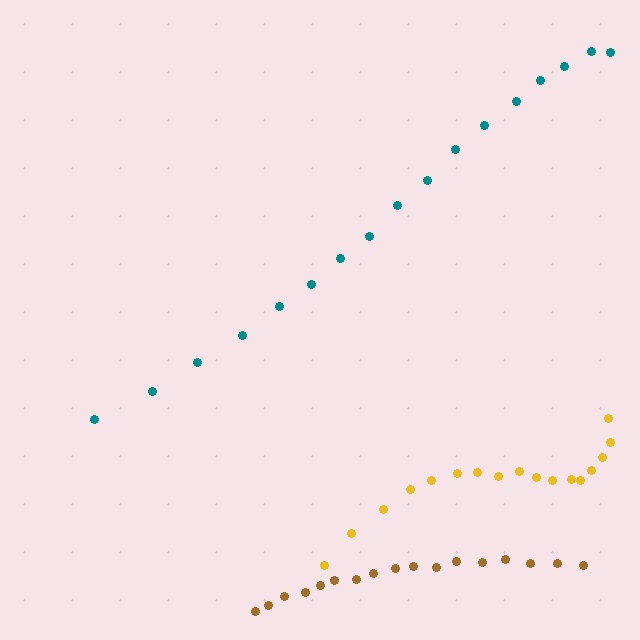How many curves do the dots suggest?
There are 3 distinct paths.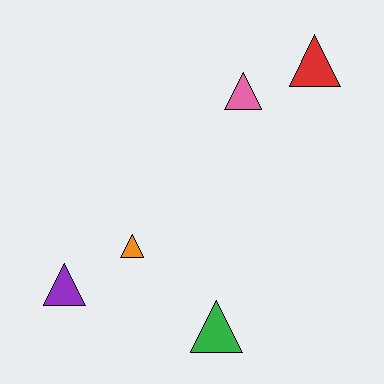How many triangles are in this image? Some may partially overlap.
There are 5 triangles.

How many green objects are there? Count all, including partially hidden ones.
There is 1 green object.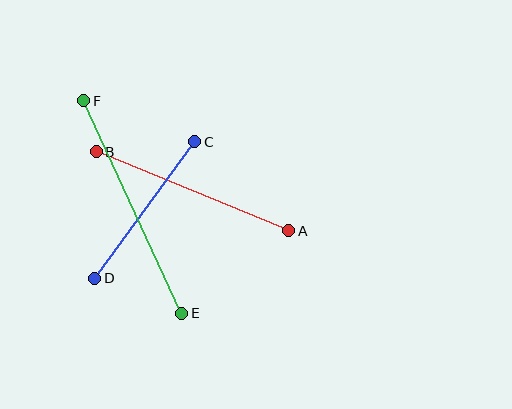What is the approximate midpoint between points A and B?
The midpoint is at approximately (192, 191) pixels.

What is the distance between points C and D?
The distance is approximately 169 pixels.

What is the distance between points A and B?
The distance is approximately 208 pixels.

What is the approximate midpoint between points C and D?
The midpoint is at approximately (145, 210) pixels.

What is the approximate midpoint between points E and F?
The midpoint is at approximately (133, 207) pixels.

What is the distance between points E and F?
The distance is approximately 234 pixels.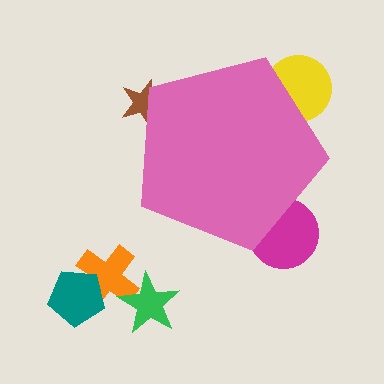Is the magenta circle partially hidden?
Yes, the magenta circle is partially hidden behind the pink pentagon.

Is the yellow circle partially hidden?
Yes, the yellow circle is partially hidden behind the pink pentagon.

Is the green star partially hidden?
No, the green star is fully visible.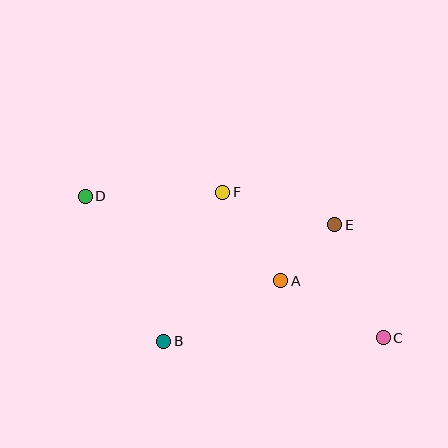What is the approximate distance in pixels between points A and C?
The distance between A and C is approximately 117 pixels.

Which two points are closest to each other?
Points A and E are closest to each other.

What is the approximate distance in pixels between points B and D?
The distance between B and D is approximately 165 pixels.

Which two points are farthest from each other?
Points C and D are farthest from each other.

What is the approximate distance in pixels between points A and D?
The distance between A and D is approximately 213 pixels.